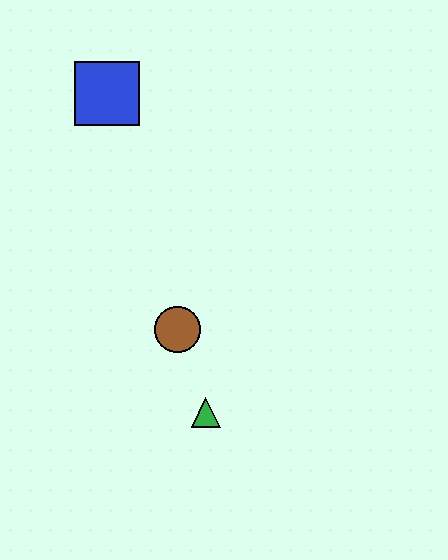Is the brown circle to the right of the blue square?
Yes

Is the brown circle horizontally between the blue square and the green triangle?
Yes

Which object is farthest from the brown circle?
The blue square is farthest from the brown circle.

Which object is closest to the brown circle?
The green triangle is closest to the brown circle.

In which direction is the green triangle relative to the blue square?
The green triangle is below the blue square.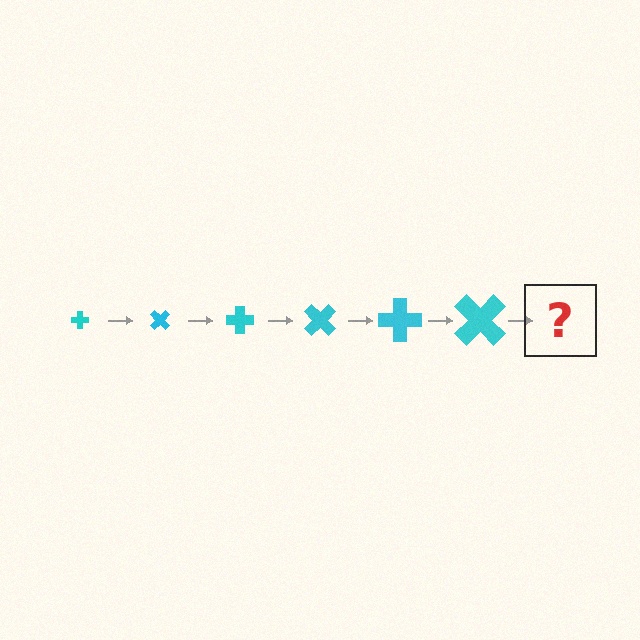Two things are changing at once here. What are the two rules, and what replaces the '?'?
The two rules are that the cross grows larger each step and it rotates 45 degrees each step. The '?' should be a cross, larger than the previous one and rotated 270 degrees from the start.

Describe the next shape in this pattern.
It should be a cross, larger than the previous one and rotated 270 degrees from the start.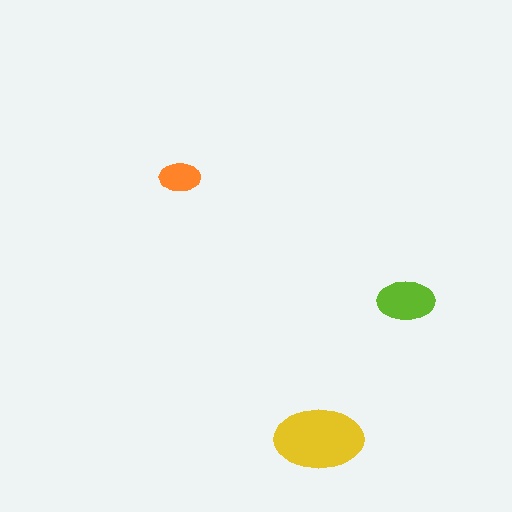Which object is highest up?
The orange ellipse is topmost.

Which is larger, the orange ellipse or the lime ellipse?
The lime one.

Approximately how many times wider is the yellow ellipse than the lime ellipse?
About 1.5 times wider.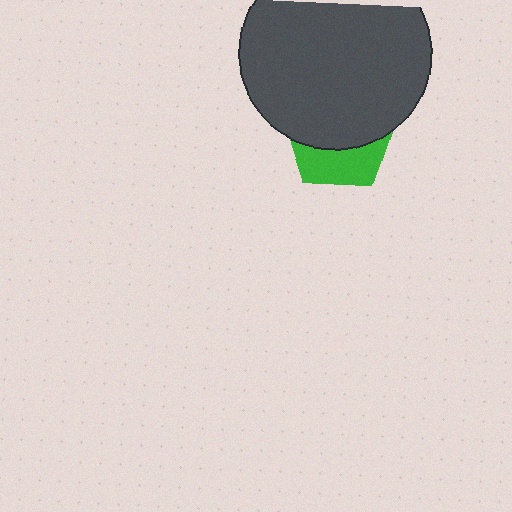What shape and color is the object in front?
The object in front is a dark gray circle.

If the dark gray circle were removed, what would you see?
You would see the complete green pentagon.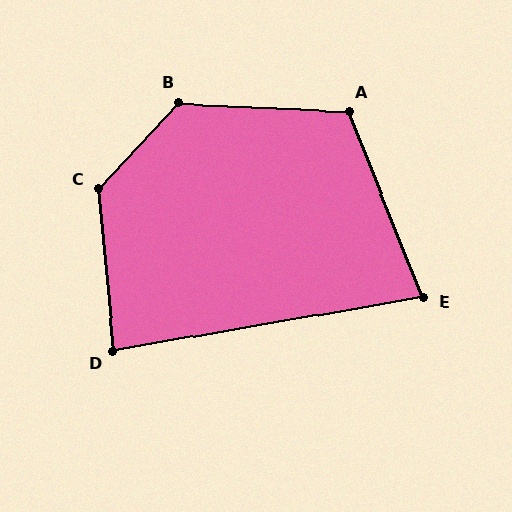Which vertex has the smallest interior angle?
E, at approximately 78 degrees.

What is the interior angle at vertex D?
Approximately 85 degrees (approximately right).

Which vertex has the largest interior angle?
C, at approximately 132 degrees.